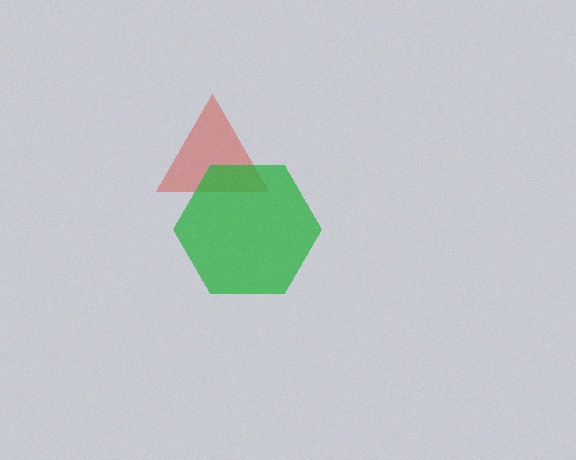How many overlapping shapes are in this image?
There are 2 overlapping shapes in the image.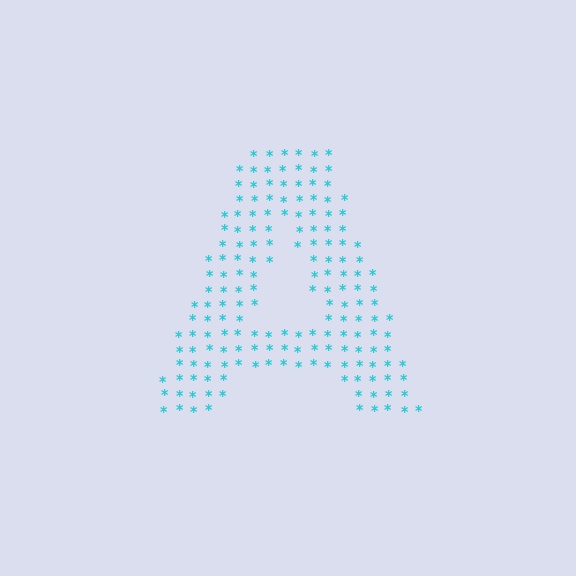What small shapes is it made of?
It is made of small asterisks.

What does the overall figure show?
The overall figure shows the letter A.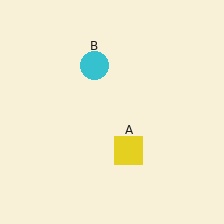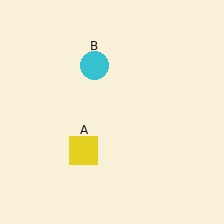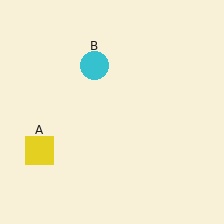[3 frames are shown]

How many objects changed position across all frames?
1 object changed position: yellow square (object A).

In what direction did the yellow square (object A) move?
The yellow square (object A) moved left.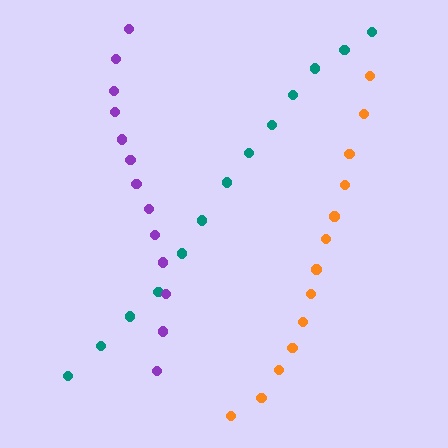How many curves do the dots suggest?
There are 3 distinct paths.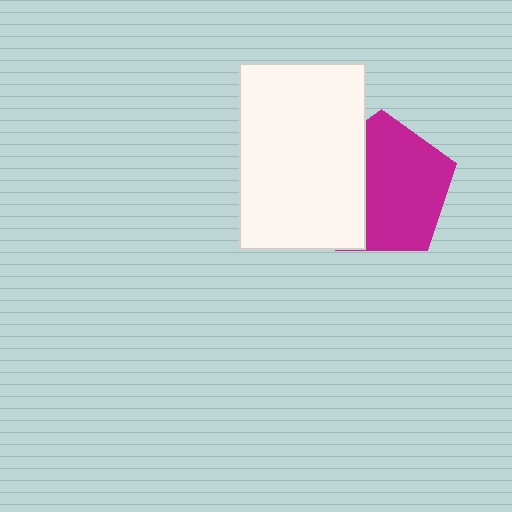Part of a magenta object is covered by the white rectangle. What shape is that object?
It is a pentagon.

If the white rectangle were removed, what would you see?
You would see the complete magenta pentagon.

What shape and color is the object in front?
The object in front is a white rectangle.